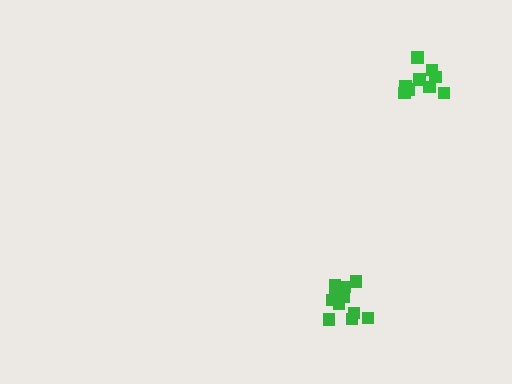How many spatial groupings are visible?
There are 2 spatial groupings.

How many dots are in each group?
Group 1: 10 dots, Group 2: 11 dots (21 total).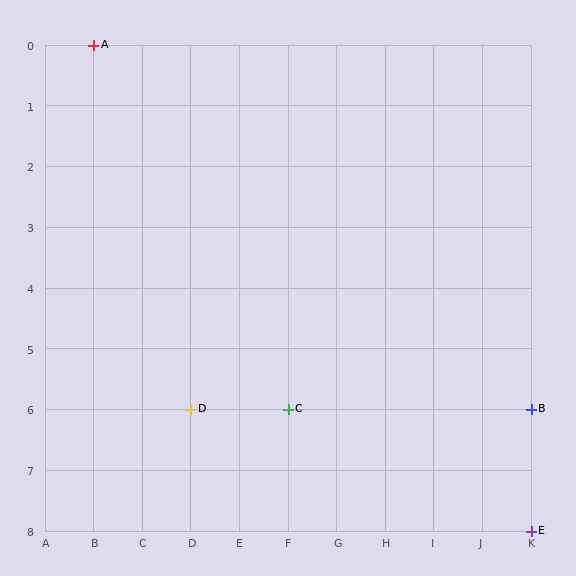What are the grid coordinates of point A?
Point A is at grid coordinates (B, 0).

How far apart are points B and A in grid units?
Points B and A are 9 columns and 6 rows apart (about 10.8 grid units diagonally).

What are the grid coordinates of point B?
Point B is at grid coordinates (K, 6).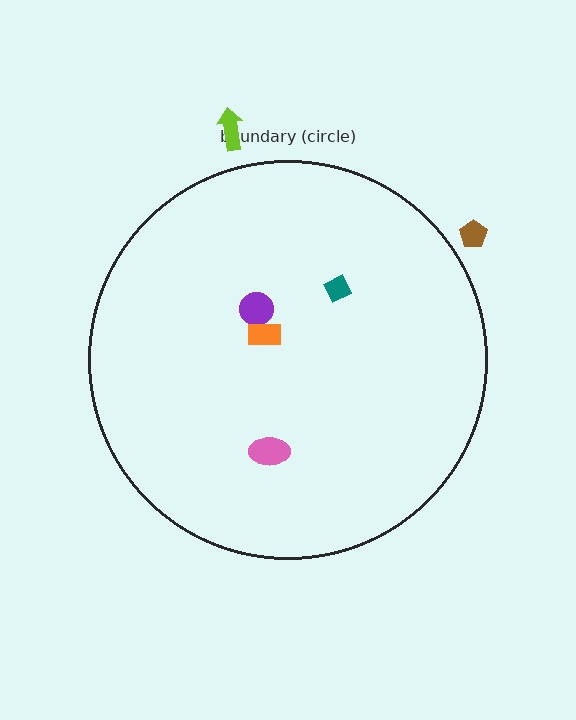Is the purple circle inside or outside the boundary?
Inside.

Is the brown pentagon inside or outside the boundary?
Outside.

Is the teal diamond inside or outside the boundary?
Inside.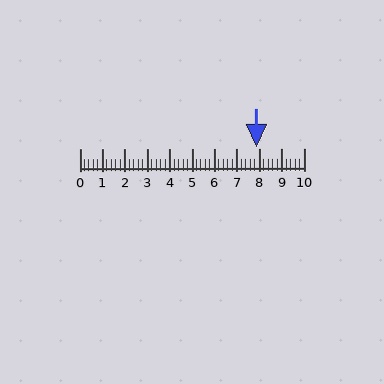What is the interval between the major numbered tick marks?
The major tick marks are spaced 1 units apart.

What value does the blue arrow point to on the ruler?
The blue arrow points to approximately 7.9.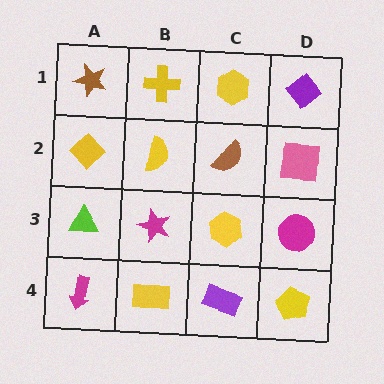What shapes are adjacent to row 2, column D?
A purple diamond (row 1, column D), a magenta circle (row 3, column D), a brown semicircle (row 2, column C).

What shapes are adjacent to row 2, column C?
A yellow hexagon (row 1, column C), a yellow hexagon (row 3, column C), a yellow semicircle (row 2, column B), a pink square (row 2, column D).